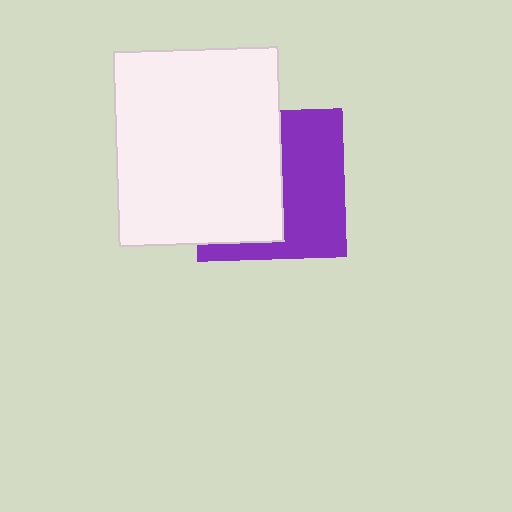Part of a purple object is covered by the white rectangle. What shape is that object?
It is a square.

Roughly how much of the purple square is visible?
About half of it is visible (roughly 48%).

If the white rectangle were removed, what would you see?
You would see the complete purple square.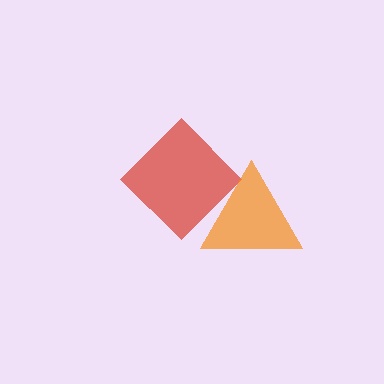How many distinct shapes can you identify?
There are 2 distinct shapes: a red diamond, an orange triangle.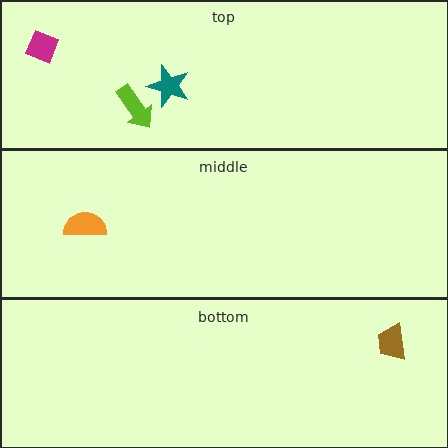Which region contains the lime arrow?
The top region.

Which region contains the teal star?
The top region.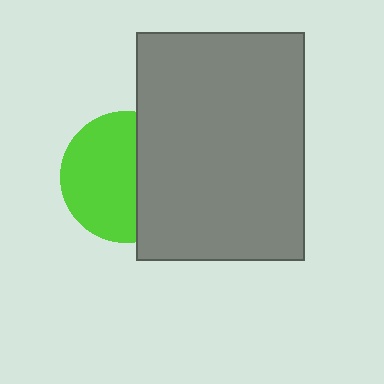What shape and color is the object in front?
The object in front is a gray rectangle.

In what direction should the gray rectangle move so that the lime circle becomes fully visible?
The gray rectangle should move right. That is the shortest direction to clear the overlap and leave the lime circle fully visible.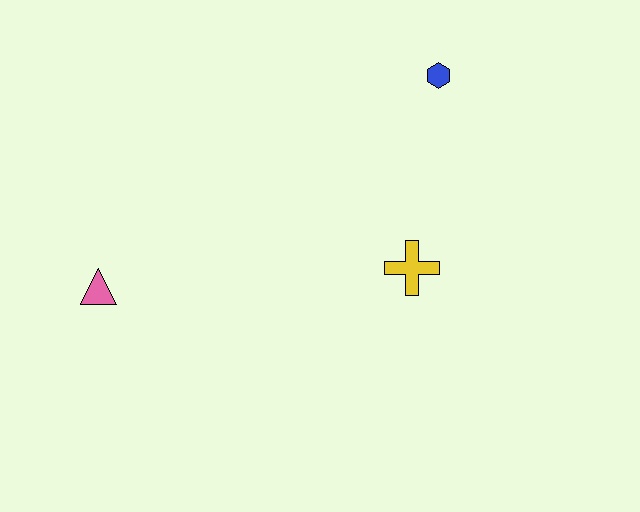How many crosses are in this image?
There is 1 cross.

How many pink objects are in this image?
There is 1 pink object.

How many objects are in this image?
There are 3 objects.